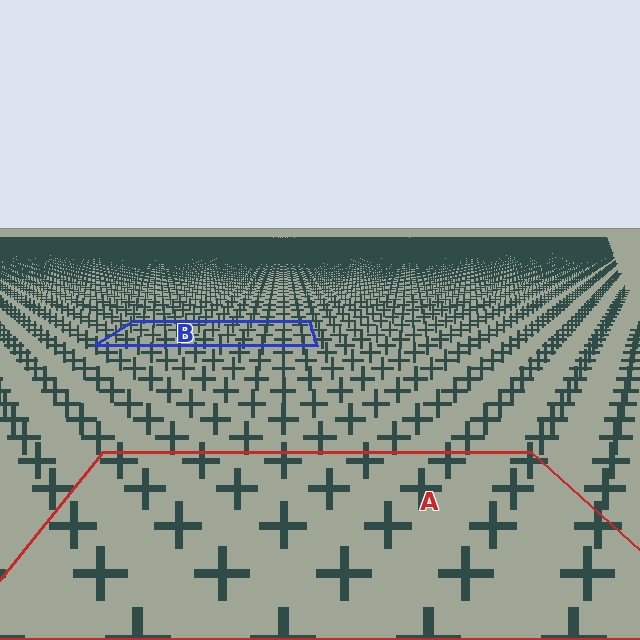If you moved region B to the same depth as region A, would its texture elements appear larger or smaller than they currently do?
They would appear larger. At a closer depth, the same texture elements are projected at a bigger on-screen size.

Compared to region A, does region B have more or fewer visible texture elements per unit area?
Region B has more texture elements per unit area — they are packed more densely because it is farther away.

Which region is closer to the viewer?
Region A is closer. The texture elements there are larger and more spread out.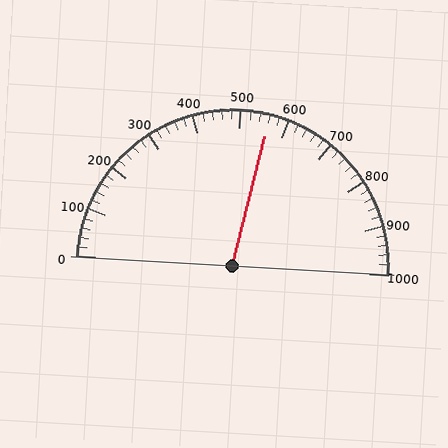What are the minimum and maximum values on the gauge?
The gauge ranges from 0 to 1000.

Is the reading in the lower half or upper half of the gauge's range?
The reading is in the upper half of the range (0 to 1000).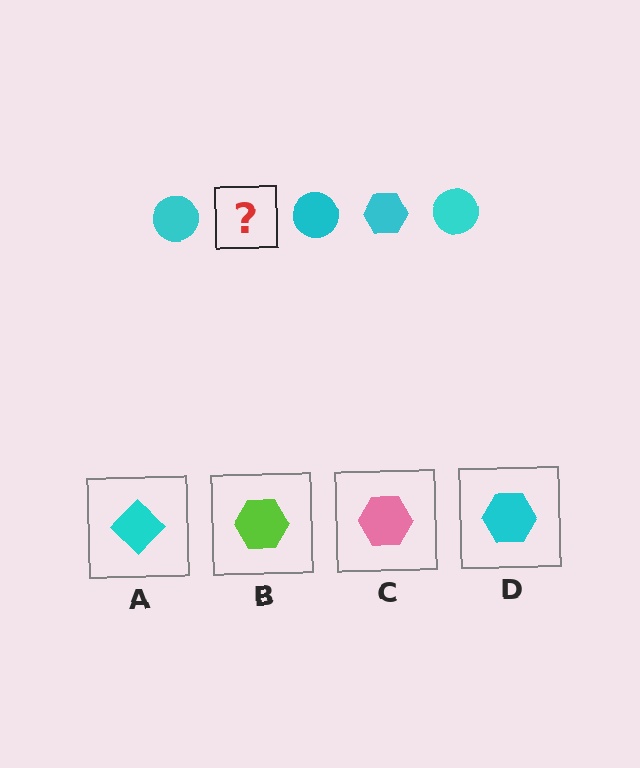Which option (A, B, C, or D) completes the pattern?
D.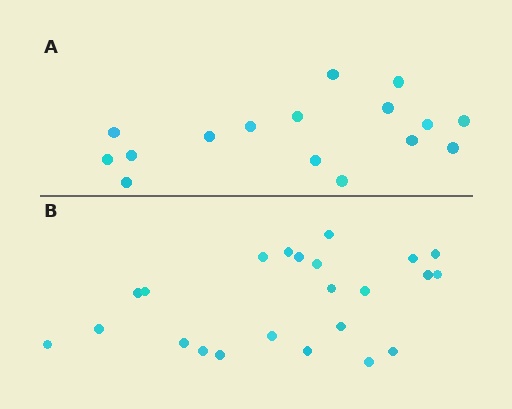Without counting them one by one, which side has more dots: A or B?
Region B (the bottom region) has more dots.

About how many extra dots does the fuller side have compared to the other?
Region B has roughly 8 or so more dots than region A.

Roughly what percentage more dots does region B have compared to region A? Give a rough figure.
About 45% more.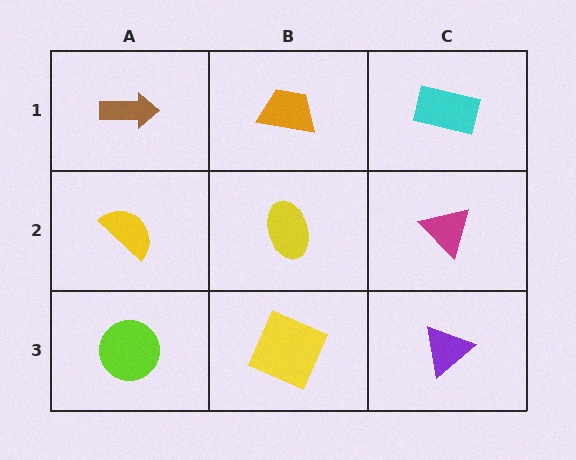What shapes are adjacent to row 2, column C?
A cyan rectangle (row 1, column C), a purple triangle (row 3, column C), a yellow ellipse (row 2, column B).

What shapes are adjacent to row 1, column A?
A yellow semicircle (row 2, column A), an orange trapezoid (row 1, column B).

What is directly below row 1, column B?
A yellow ellipse.